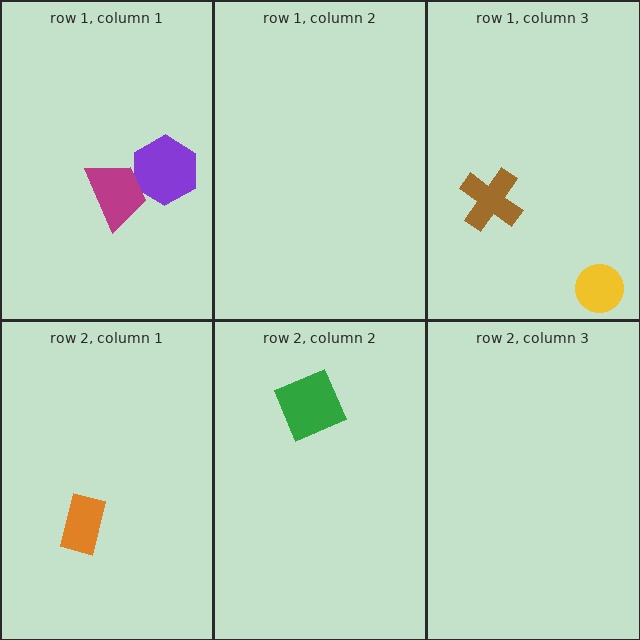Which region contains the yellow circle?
The row 1, column 3 region.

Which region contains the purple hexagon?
The row 1, column 1 region.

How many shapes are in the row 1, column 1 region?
2.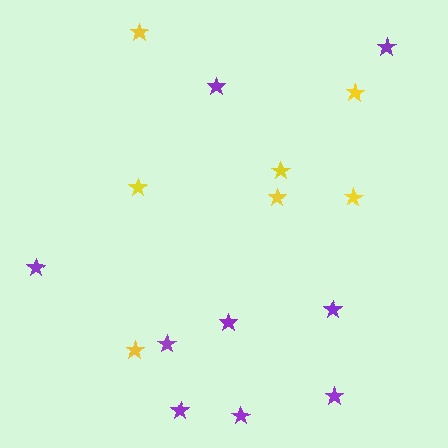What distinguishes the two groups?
There are 2 groups: one group of purple stars (9) and one group of yellow stars (7).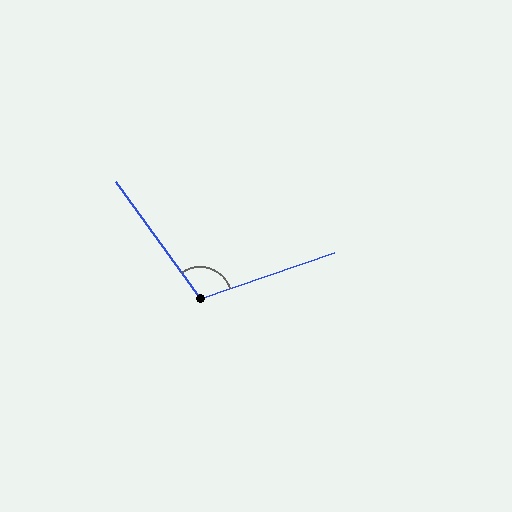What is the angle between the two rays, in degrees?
Approximately 107 degrees.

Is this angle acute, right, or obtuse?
It is obtuse.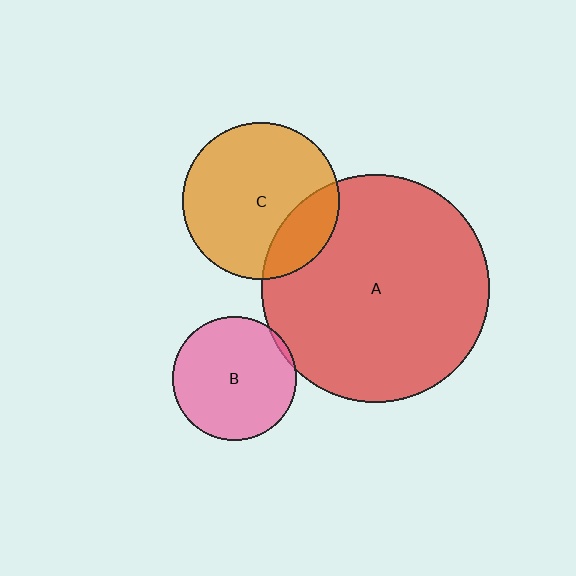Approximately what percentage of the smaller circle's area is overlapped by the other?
Approximately 5%.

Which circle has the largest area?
Circle A (red).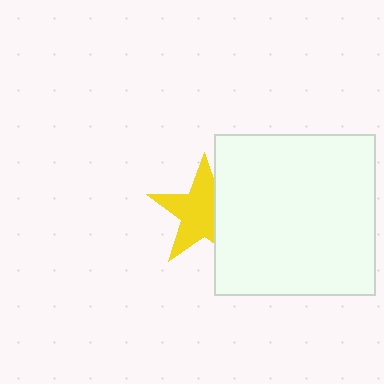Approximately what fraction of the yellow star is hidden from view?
Roughly 34% of the yellow star is hidden behind the white square.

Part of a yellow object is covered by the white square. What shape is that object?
It is a star.